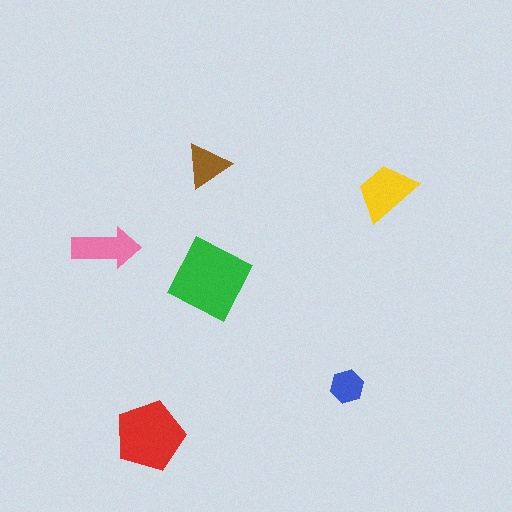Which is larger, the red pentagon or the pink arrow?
The red pentagon.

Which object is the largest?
The green square.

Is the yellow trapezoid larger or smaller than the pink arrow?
Larger.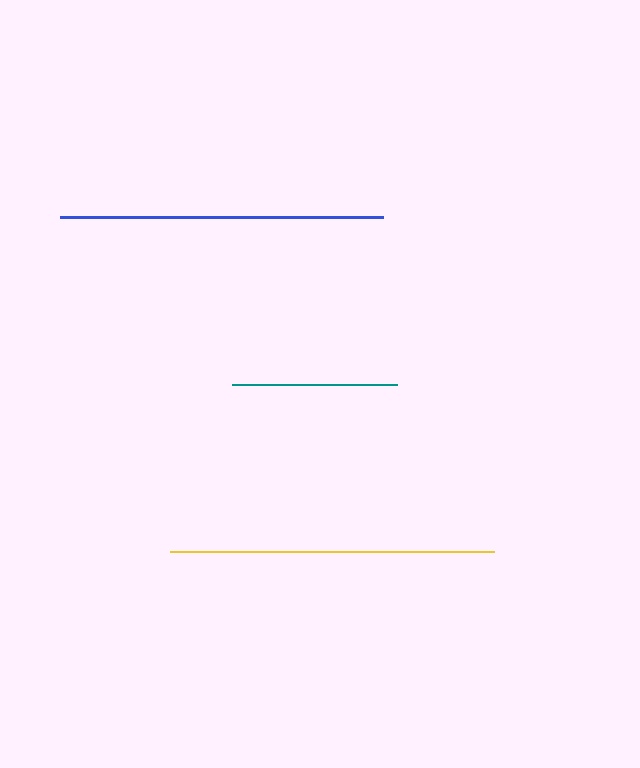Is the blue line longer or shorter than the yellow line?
The yellow line is longer than the blue line.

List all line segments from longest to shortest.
From longest to shortest: yellow, blue, teal.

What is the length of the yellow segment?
The yellow segment is approximately 323 pixels long.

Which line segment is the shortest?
The teal line is the shortest at approximately 166 pixels.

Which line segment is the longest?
The yellow line is the longest at approximately 323 pixels.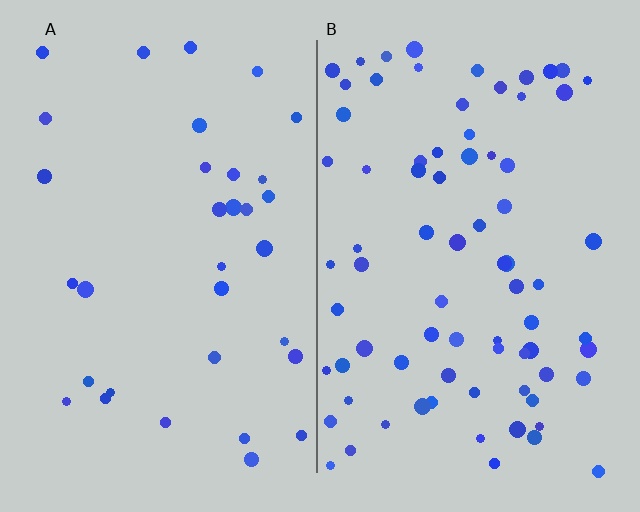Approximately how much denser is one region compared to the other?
Approximately 2.3× — region B over region A.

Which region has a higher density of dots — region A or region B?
B (the right).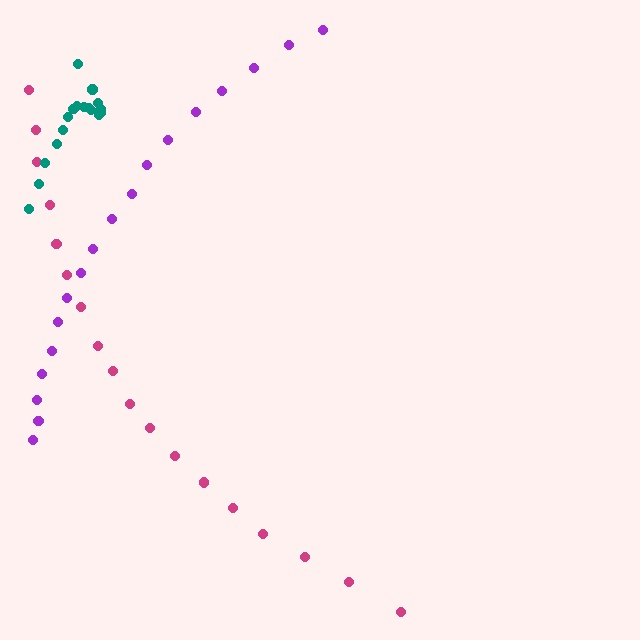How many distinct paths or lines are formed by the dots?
There are 3 distinct paths.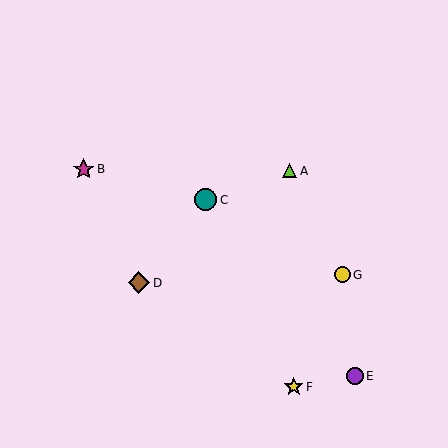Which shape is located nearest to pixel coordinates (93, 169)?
The magenta star (labeled B) at (84, 169) is nearest to that location.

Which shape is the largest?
The brown diamond (labeled D) is the largest.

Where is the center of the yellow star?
The center of the yellow star is at (294, 387).